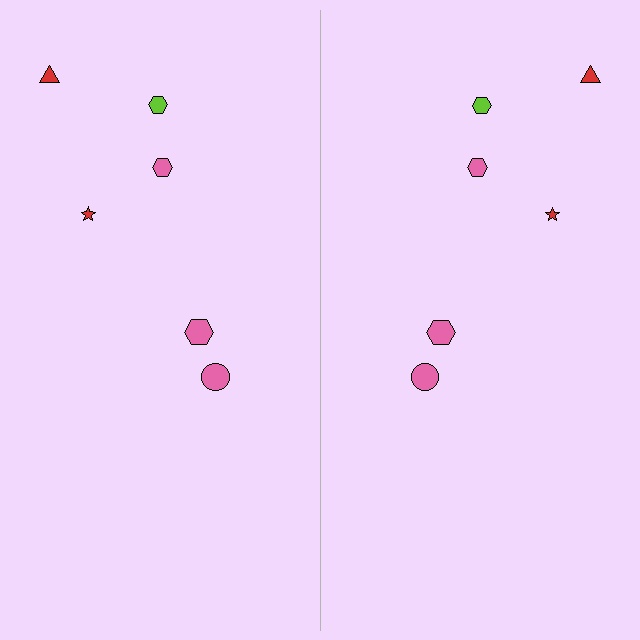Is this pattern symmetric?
Yes, this pattern has bilateral (reflection) symmetry.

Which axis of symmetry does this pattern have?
The pattern has a vertical axis of symmetry running through the center of the image.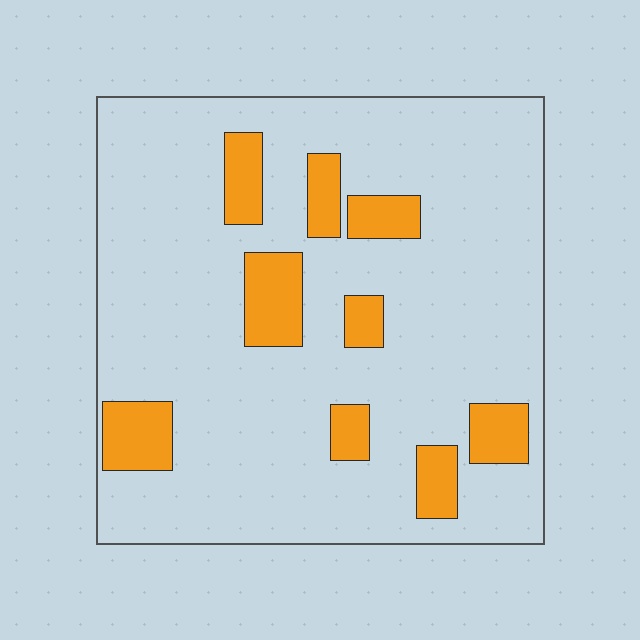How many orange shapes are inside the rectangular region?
9.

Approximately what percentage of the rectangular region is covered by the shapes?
Approximately 15%.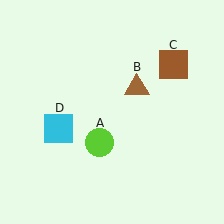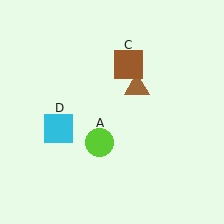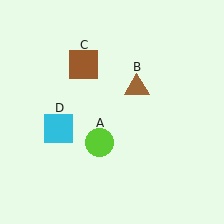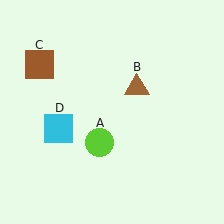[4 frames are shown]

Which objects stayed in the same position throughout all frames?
Lime circle (object A) and brown triangle (object B) and cyan square (object D) remained stationary.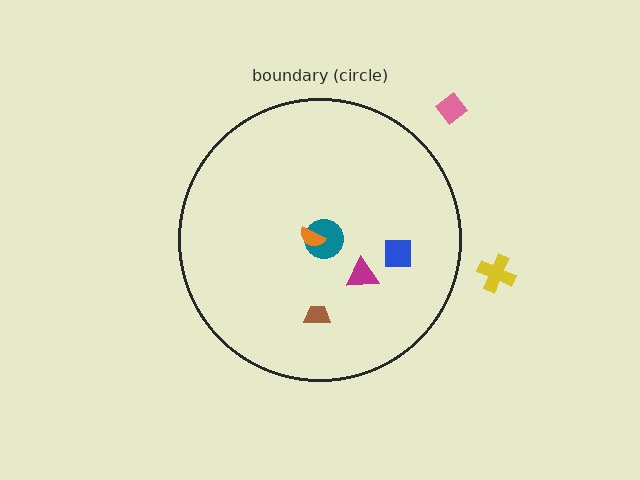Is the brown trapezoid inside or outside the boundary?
Inside.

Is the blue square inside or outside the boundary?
Inside.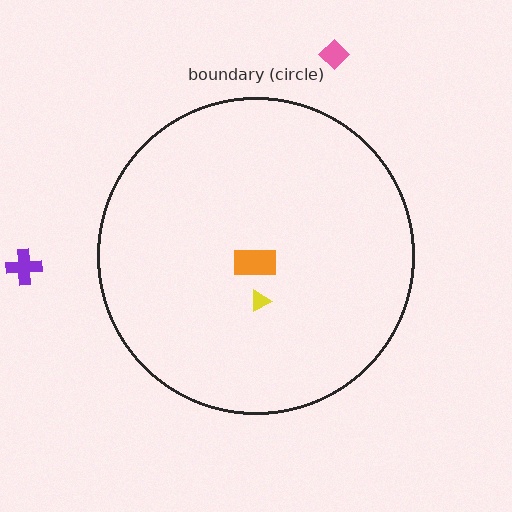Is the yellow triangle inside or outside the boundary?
Inside.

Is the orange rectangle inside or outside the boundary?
Inside.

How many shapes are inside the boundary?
2 inside, 2 outside.